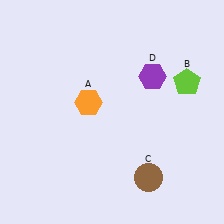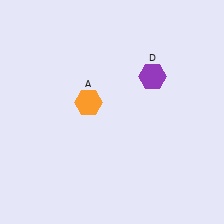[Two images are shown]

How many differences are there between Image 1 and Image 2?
There are 2 differences between the two images.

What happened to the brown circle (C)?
The brown circle (C) was removed in Image 2. It was in the bottom-right area of Image 1.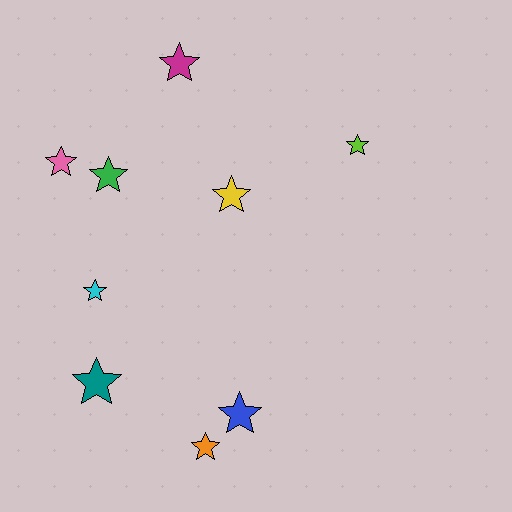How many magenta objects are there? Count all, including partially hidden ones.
There is 1 magenta object.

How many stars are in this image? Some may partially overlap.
There are 9 stars.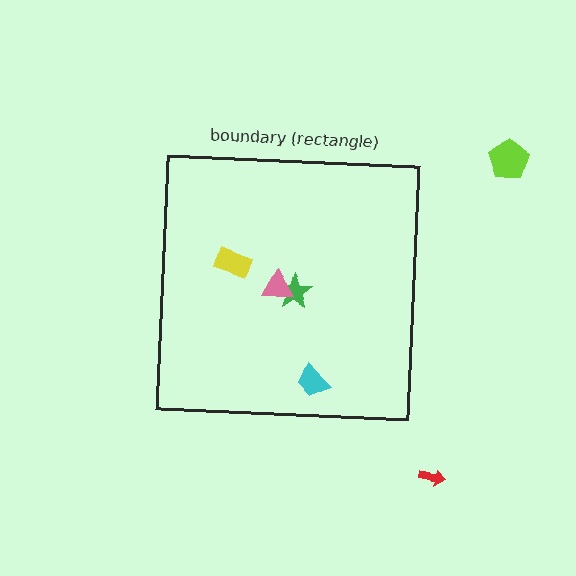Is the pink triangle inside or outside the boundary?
Inside.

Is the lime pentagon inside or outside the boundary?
Outside.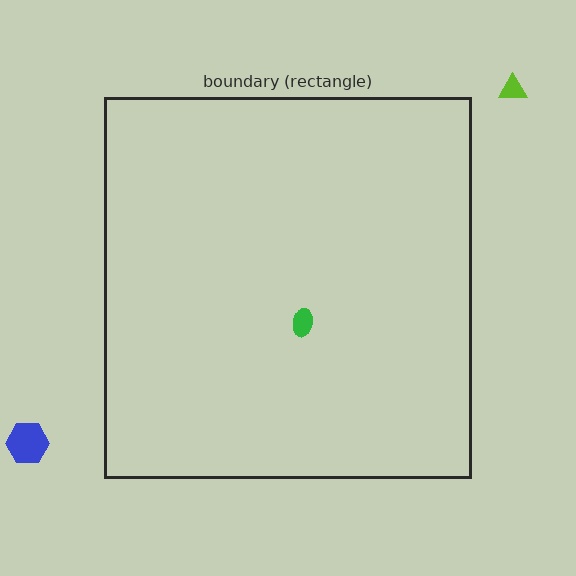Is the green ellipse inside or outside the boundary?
Inside.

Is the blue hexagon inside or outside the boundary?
Outside.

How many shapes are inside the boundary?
1 inside, 2 outside.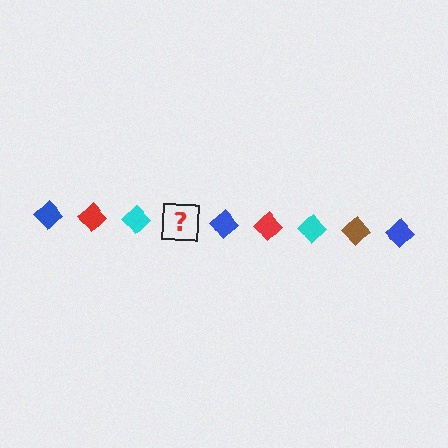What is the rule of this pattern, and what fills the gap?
The rule is that the pattern cycles through blue, red, cyan, brown diamonds. The gap should be filled with a brown diamond.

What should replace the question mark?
The question mark should be replaced with a brown diamond.